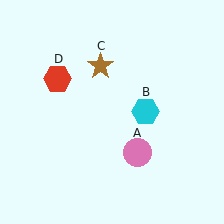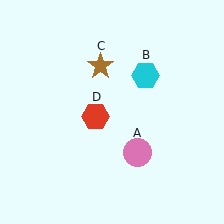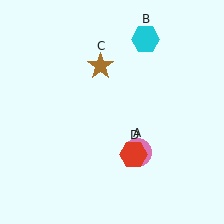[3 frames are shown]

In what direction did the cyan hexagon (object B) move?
The cyan hexagon (object B) moved up.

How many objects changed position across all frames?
2 objects changed position: cyan hexagon (object B), red hexagon (object D).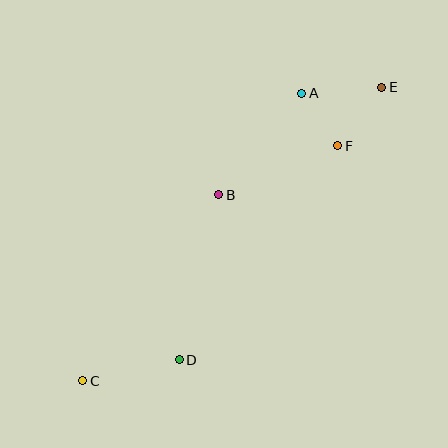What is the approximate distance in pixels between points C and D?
The distance between C and D is approximately 99 pixels.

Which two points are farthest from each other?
Points C and E are farthest from each other.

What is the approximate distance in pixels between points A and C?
The distance between A and C is approximately 361 pixels.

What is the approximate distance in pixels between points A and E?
The distance between A and E is approximately 81 pixels.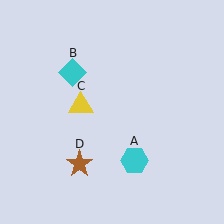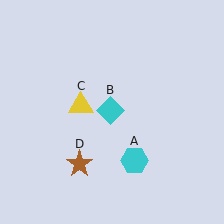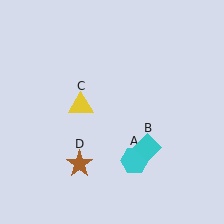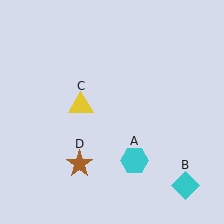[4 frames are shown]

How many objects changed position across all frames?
1 object changed position: cyan diamond (object B).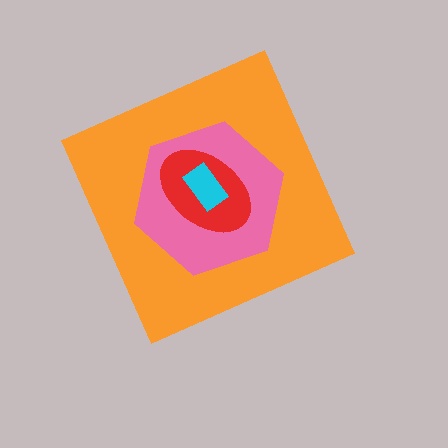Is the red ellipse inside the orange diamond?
Yes.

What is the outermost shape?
The orange diamond.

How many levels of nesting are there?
4.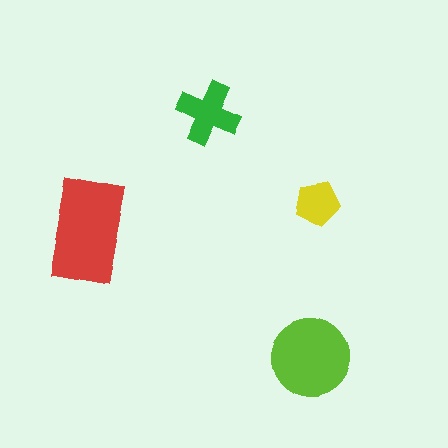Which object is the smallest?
The yellow pentagon.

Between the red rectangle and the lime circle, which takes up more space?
The red rectangle.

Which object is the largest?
The red rectangle.